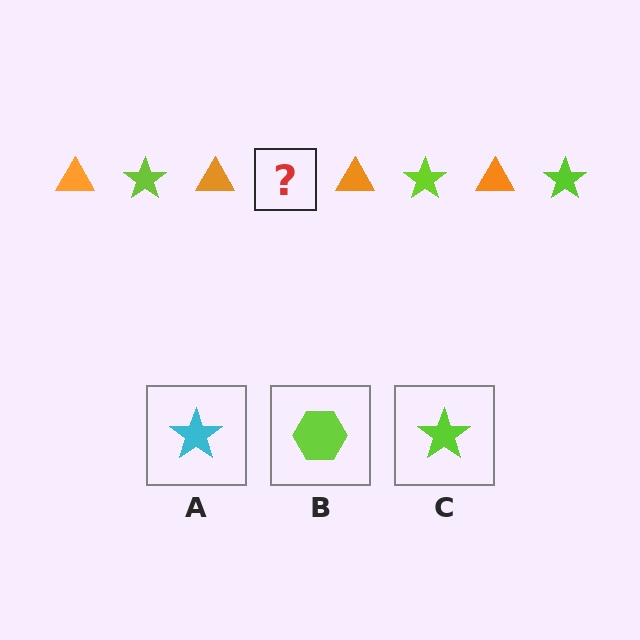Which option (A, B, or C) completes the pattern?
C.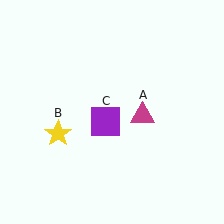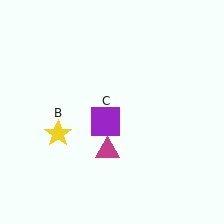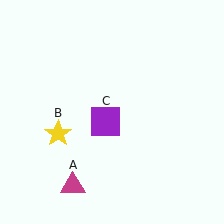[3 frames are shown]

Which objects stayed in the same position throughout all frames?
Yellow star (object B) and purple square (object C) remained stationary.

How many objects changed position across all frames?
1 object changed position: magenta triangle (object A).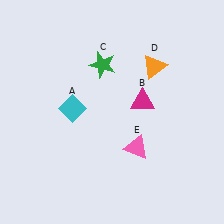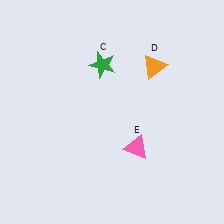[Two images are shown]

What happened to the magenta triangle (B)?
The magenta triangle (B) was removed in Image 2. It was in the top-right area of Image 1.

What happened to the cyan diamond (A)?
The cyan diamond (A) was removed in Image 2. It was in the top-left area of Image 1.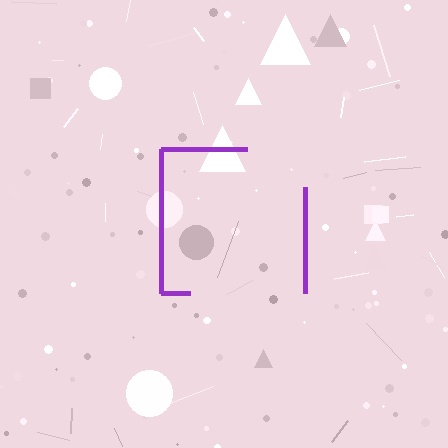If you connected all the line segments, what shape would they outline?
They would outline a square.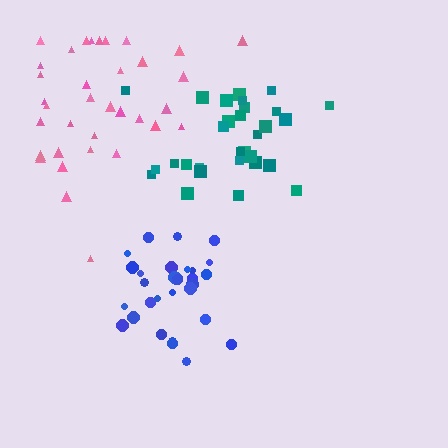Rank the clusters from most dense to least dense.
blue, teal, pink.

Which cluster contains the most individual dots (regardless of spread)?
Pink (35).